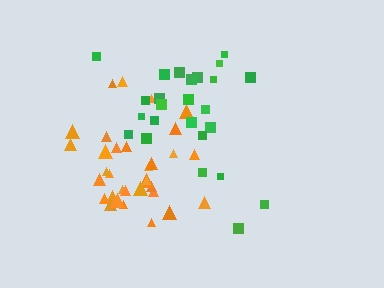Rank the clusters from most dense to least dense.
orange, green.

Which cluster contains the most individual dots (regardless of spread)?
Orange (33).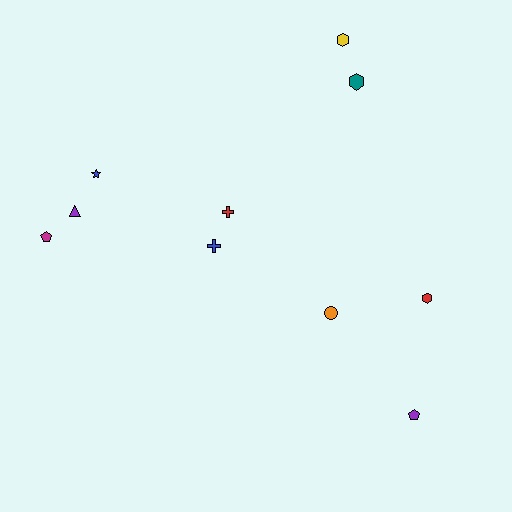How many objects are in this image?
There are 10 objects.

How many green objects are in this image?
There are no green objects.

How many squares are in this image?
There are no squares.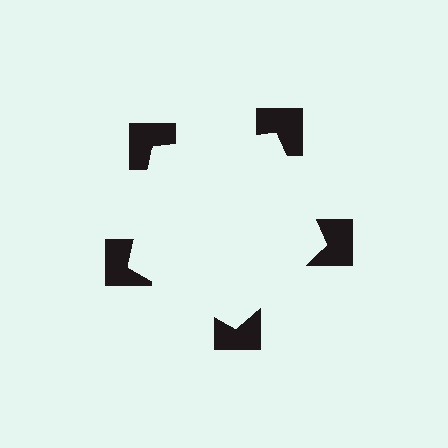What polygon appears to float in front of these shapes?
An illusory pentagon — its edges are inferred from the aligned wedge cuts in the notched squares, not physically drawn.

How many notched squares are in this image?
There are 5 — one at each vertex of the illusory pentagon.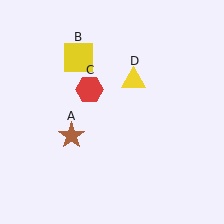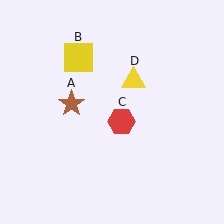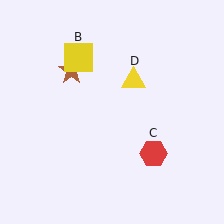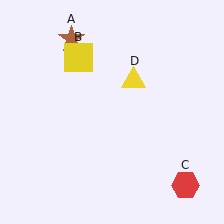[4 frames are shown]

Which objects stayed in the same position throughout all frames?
Yellow square (object B) and yellow triangle (object D) remained stationary.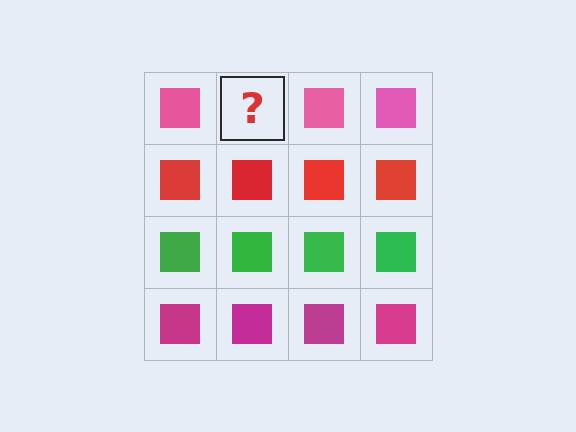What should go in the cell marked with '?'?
The missing cell should contain a pink square.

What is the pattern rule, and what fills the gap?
The rule is that each row has a consistent color. The gap should be filled with a pink square.